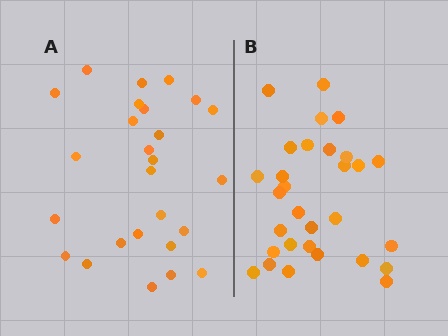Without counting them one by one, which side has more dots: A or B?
Region B (the right region) has more dots.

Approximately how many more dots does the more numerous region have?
Region B has about 4 more dots than region A.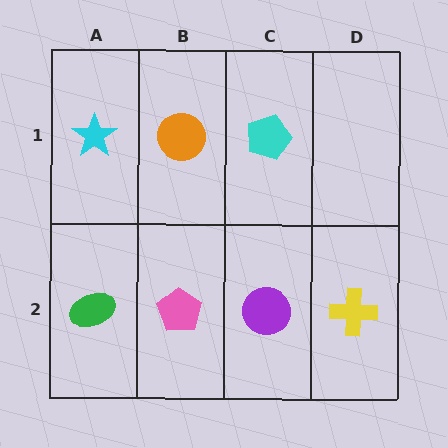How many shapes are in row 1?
3 shapes.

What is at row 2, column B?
A pink pentagon.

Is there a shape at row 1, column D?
No, that cell is empty.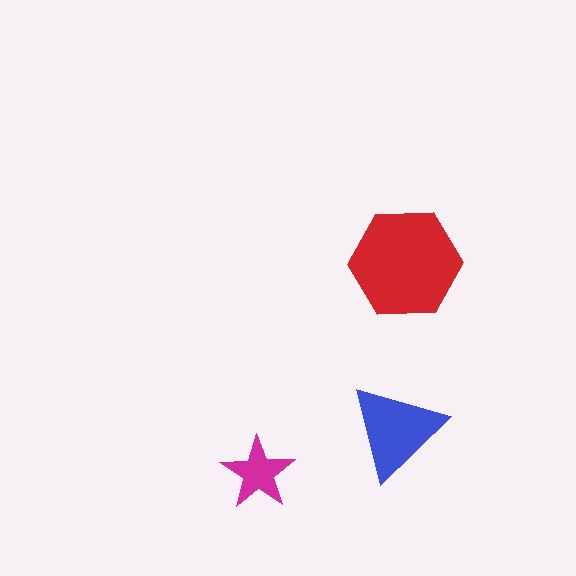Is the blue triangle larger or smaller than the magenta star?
Larger.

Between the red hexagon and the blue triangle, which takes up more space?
The red hexagon.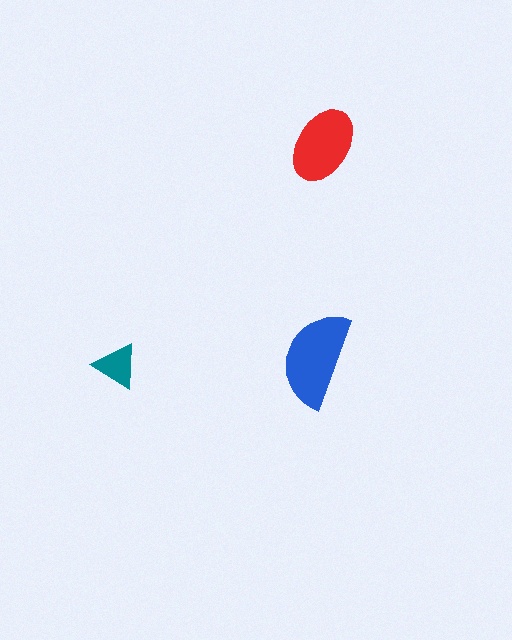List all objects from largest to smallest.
The blue semicircle, the red ellipse, the teal triangle.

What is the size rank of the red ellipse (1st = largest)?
2nd.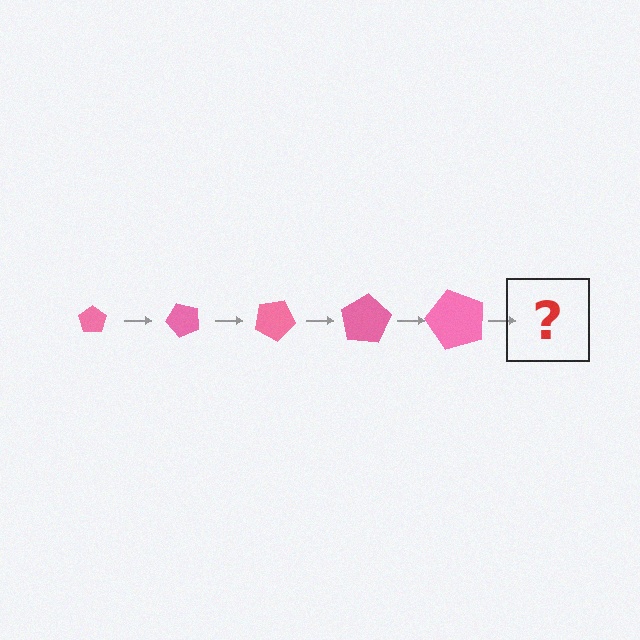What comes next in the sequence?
The next element should be a pentagon, larger than the previous one and rotated 250 degrees from the start.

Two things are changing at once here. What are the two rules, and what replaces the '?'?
The two rules are that the pentagon grows larger each step and it rotates 50 degrees each step. The '?' should be a pentagon, larger than the previous one and rotated 250 degrees from the start.